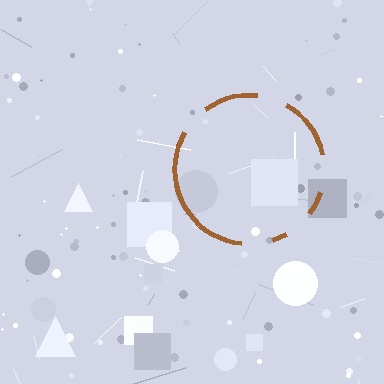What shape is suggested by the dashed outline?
The dashed outline suggests a circle.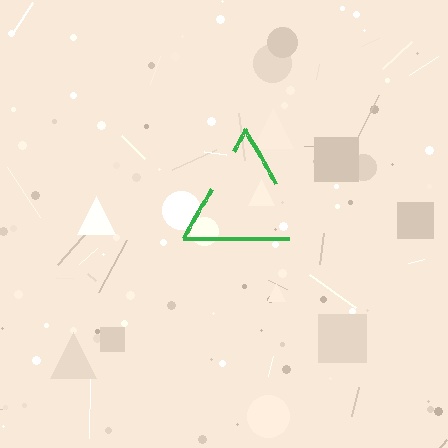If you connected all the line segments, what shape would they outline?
They would outline a triangle.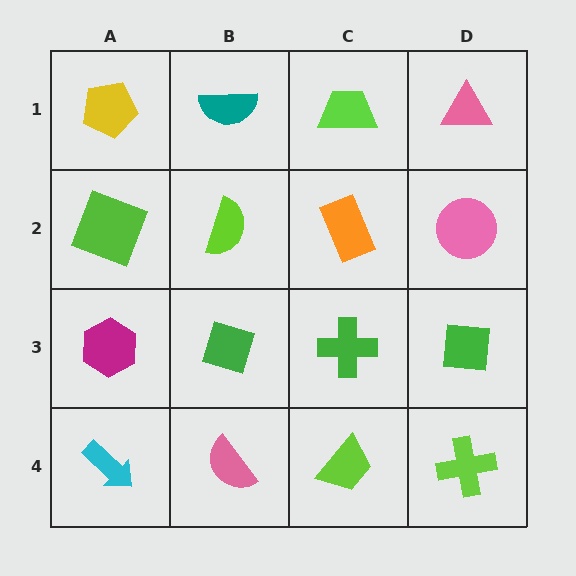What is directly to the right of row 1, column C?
A pink triangle.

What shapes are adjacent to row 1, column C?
An orange rectangle (row 2, column C), a teal semicircle (row 1, column B), a pink triangle (row 1, column D).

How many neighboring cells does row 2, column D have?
3.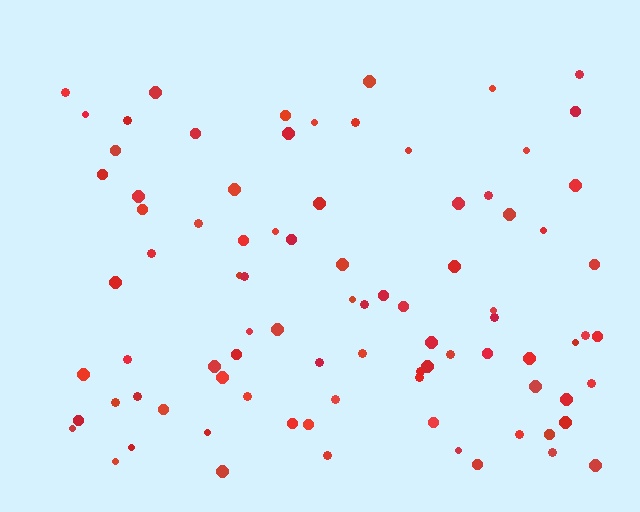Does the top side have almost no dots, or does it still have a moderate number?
Still a moderate number, just noticeably fewer than the bottom.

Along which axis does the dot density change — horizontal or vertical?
Vertical.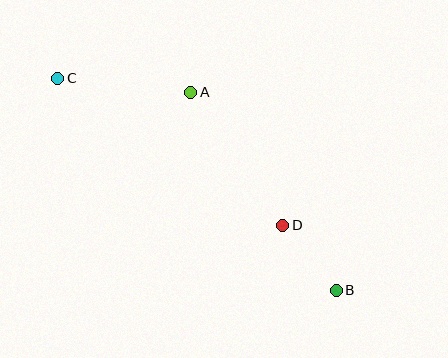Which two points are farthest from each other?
Points B and C are farthest from each other.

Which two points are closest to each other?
Points B and D are closest to each other.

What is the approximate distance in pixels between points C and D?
The distance between C and D is approximately 269 pixels.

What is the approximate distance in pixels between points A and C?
The distance between A and C is approximately 133 pixels.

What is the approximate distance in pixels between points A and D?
The distance between A and D is approximately 162 pixels.